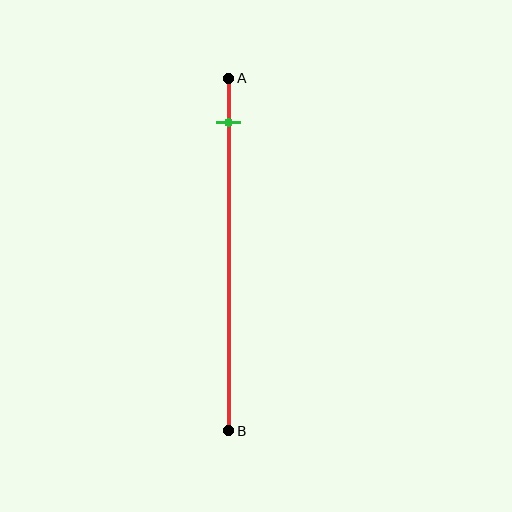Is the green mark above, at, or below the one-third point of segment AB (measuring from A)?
The green mark is above the one-third point of segment AB.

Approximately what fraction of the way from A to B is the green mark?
The green mark is approximately 15% of the way from A to B.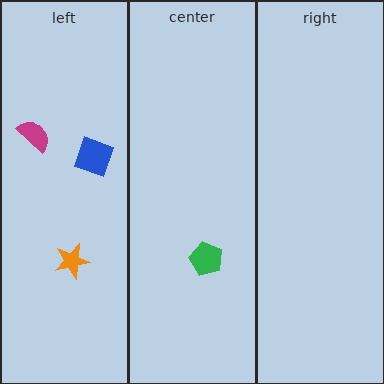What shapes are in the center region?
The green pentagon.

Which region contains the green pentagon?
The center region.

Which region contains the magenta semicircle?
The left region.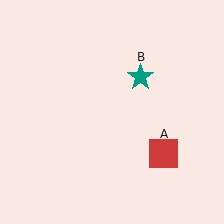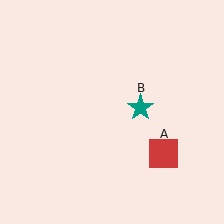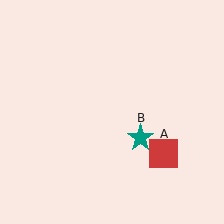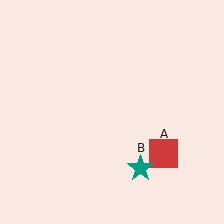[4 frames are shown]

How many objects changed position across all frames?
1 object changed position: teal star (object B).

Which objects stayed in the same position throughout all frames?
Red square (object A) remained stationary.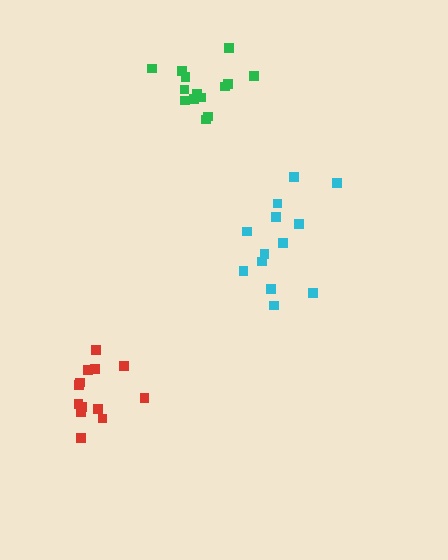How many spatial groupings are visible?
There are 3 spatial groupings.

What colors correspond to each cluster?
The clusters are colored: red, cyan, green.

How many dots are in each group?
Group 1: 14 dots, Group 2: 13 dots, Group 3: 14 dots (41 total).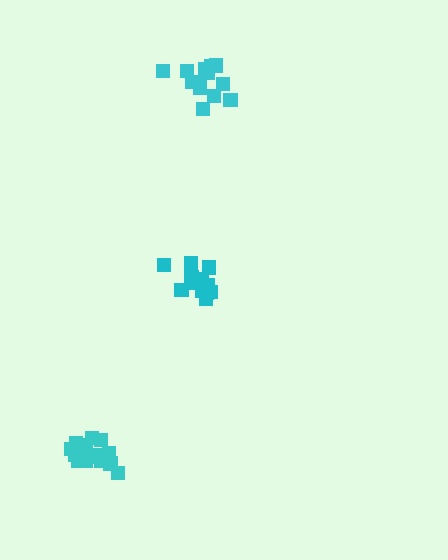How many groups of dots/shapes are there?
There are 3 groups.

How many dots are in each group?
Group 1: 16 dots, Group 2: 14 dots, Group 3: 13 dots (43 total).